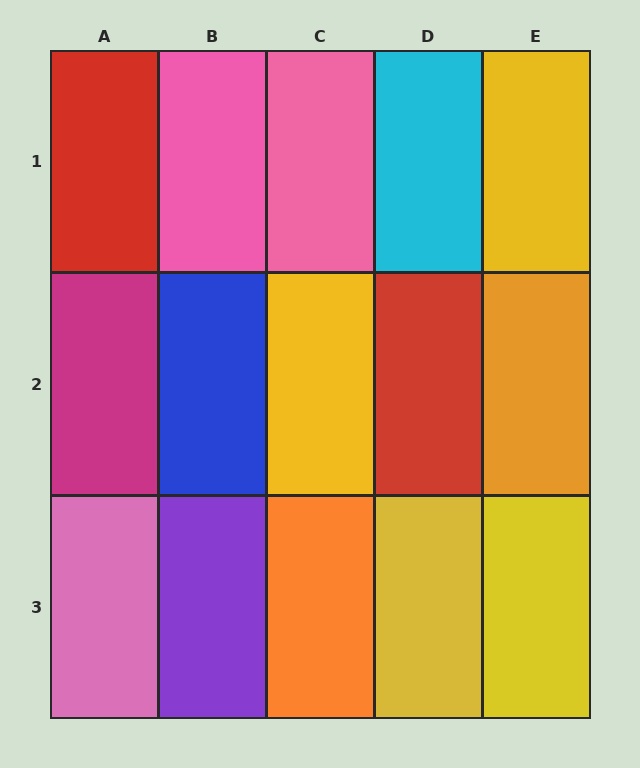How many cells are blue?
1 cell is blue.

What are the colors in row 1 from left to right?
Red, pink, pink, cyan, yellow.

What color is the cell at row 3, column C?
Orange.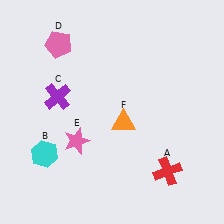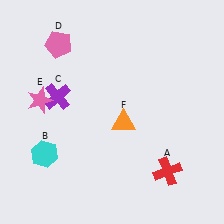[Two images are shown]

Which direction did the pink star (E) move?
The pink star (E) moved up.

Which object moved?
The pink star (E) moved up.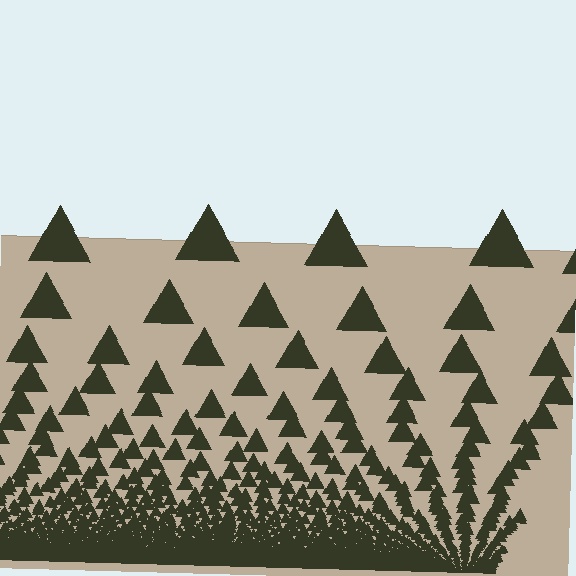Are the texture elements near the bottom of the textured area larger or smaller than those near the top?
Smaller. The gradient is inverted — elements near the bottom are smaller and denser.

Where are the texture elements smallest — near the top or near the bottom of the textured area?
Near the bottom.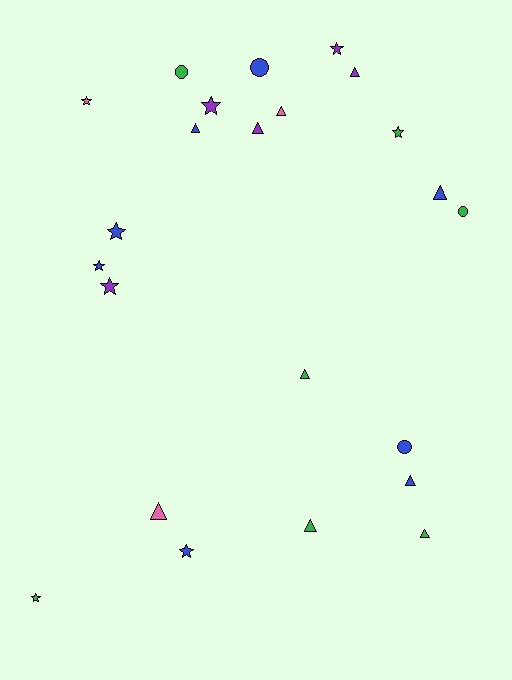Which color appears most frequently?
Blue, with 8 objects.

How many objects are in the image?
There are 23 objects.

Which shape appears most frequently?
Triangle, with 10 objects.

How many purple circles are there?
There are no purple circles.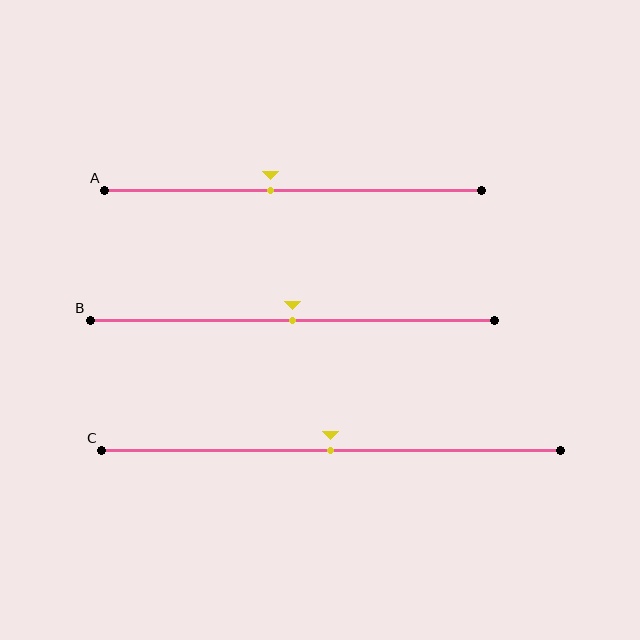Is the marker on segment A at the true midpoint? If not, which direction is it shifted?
No, the marker on segment A is shifted to the left by about 6% of the segment length.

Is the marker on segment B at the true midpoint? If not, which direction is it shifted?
Yes, the marker on segment B is at the true midpoint.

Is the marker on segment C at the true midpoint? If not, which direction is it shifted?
Yes, the marker on segment C is at the true midpoint.